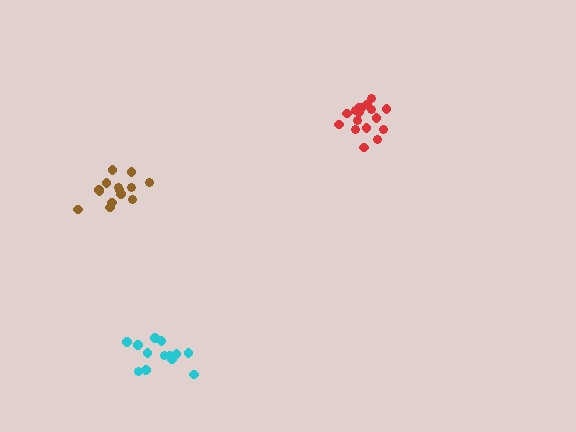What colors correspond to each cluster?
The clusters are colored: red, cyan, brown.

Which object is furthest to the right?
The red cluster is rightmost.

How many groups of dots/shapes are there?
There are 3 groups.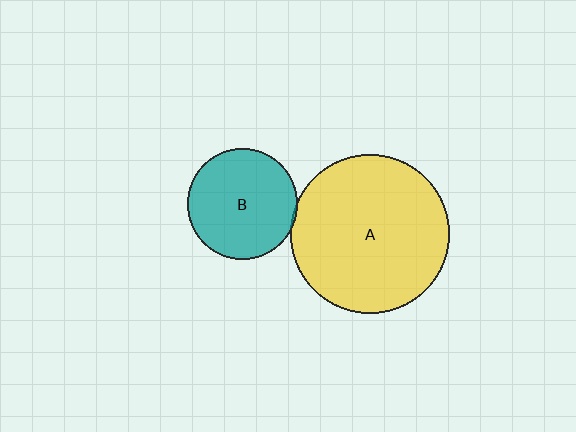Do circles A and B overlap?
Yes.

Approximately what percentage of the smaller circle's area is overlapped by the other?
Approximately 5%.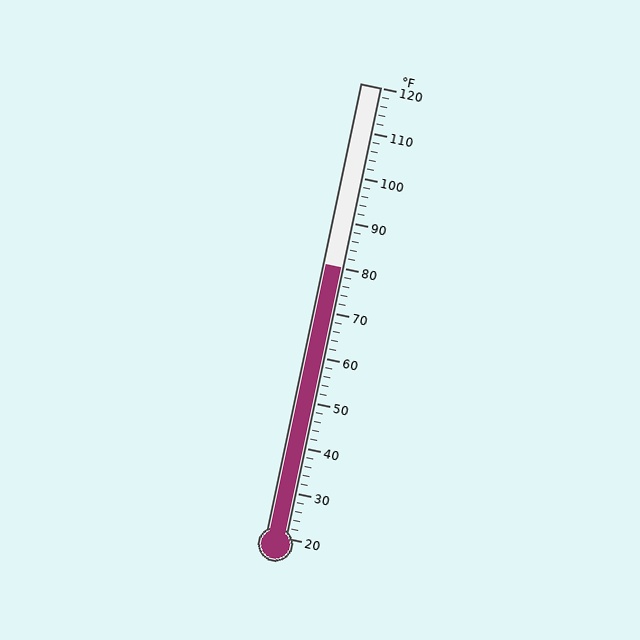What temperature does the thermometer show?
The thermometer shows approximately 80°F.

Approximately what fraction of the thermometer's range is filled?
The thermometer is filled to approximately 60% of its range.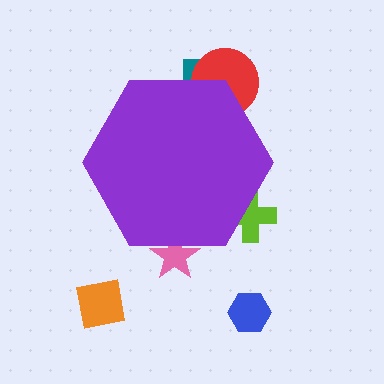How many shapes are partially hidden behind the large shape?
4 shapes are partially hidden.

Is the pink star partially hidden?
Yes, the pink star is partially hidden behind the purple hexagon.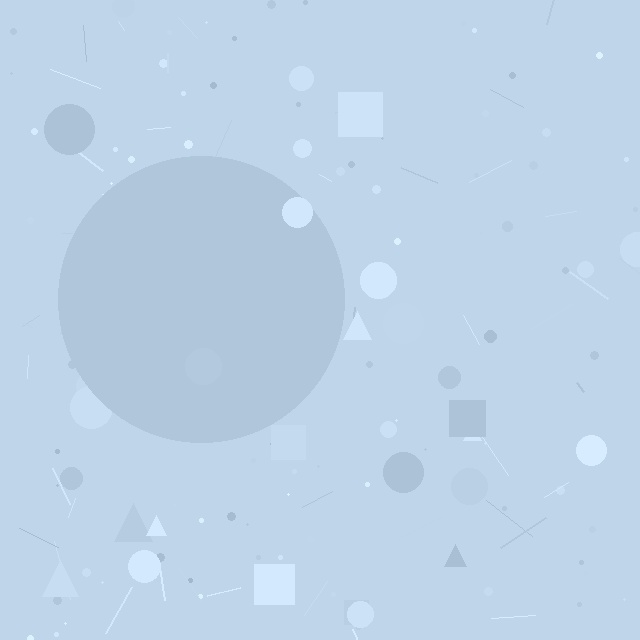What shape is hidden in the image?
A circle is hidden in the image.